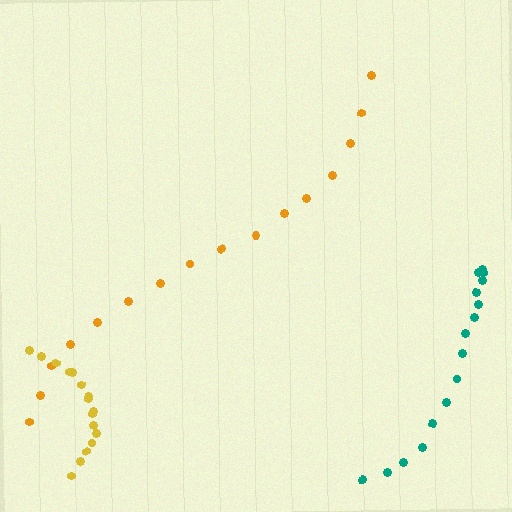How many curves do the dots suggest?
There are 3 distinct paths.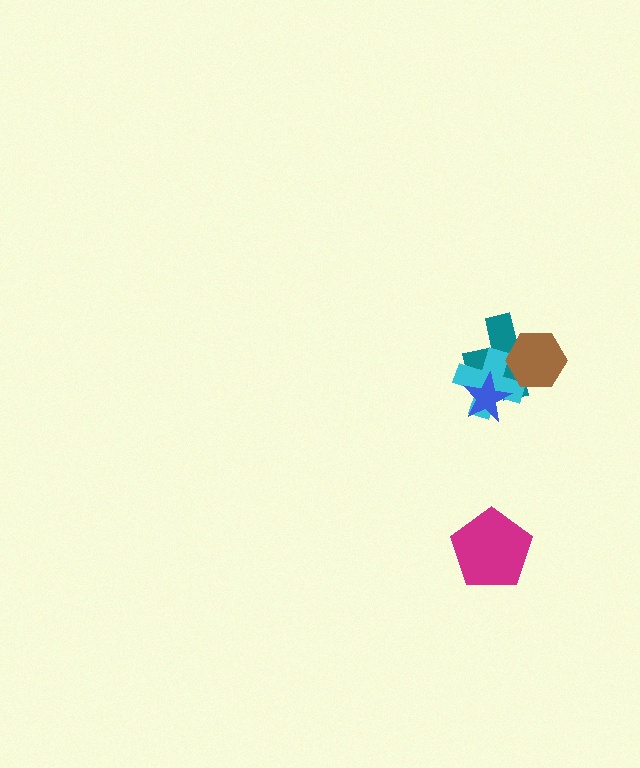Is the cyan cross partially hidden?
Yes, it is partially covered by another shape.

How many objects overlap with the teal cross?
3 objects overlap with the teal cross.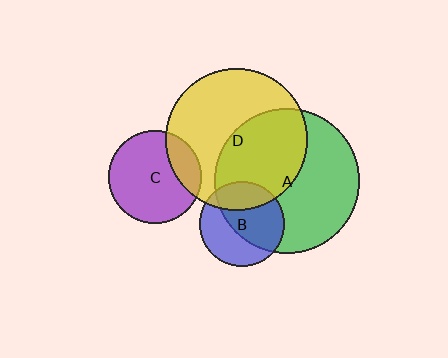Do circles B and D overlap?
Yes.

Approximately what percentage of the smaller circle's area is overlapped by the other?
Approximately 25%.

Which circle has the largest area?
Circle A (green).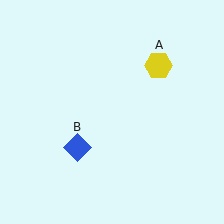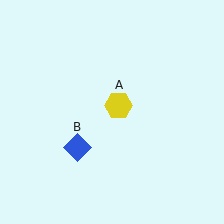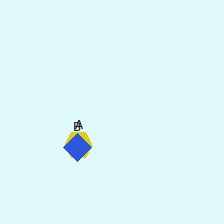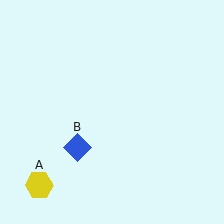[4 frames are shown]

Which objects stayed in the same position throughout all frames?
Blue diamond (object B) remained stationary.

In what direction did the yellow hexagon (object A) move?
The yellow hexagon (object A) moved down and to the left.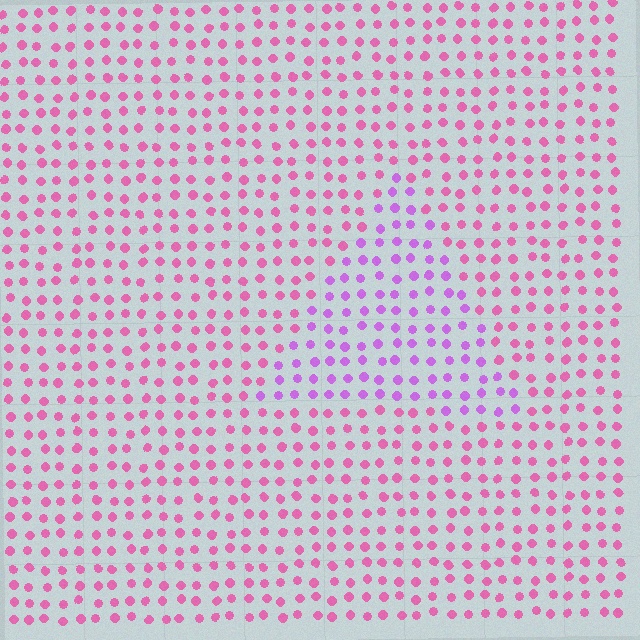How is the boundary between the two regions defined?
The boundary is defined purely by a slight shift in hue (about 37 degrees). Spacing, size, and orientation are identical on both sides.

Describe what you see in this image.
The image is filled with small pink elements in a uniform arrangement. A triangle-shaped region is visible where the elements are tinted to a slightly different hue, forming a subtle color boundary.